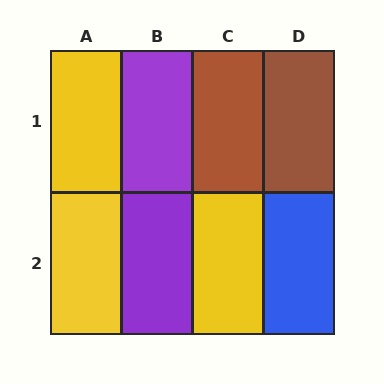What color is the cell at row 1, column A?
Yellow.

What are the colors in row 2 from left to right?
Yellow, purple, yellow, blue.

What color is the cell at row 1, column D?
Brown.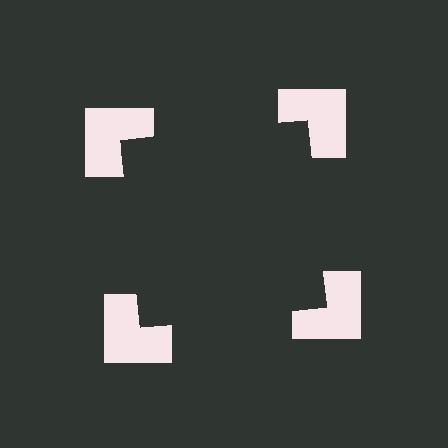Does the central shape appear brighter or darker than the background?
It typically appears slightly darker than the background, even though no actual brightness change is drawn.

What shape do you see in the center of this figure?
An illusory square — its edges are inferred from the aligned wedge cuts in the notched squares, not physically drawn.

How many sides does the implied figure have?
4 sides.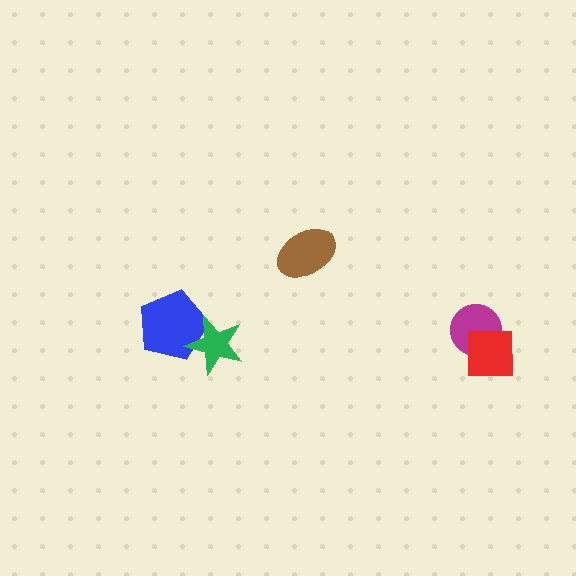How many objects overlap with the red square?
1 object overlaps with the red square.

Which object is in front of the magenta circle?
The red square is in front of the magenta circle.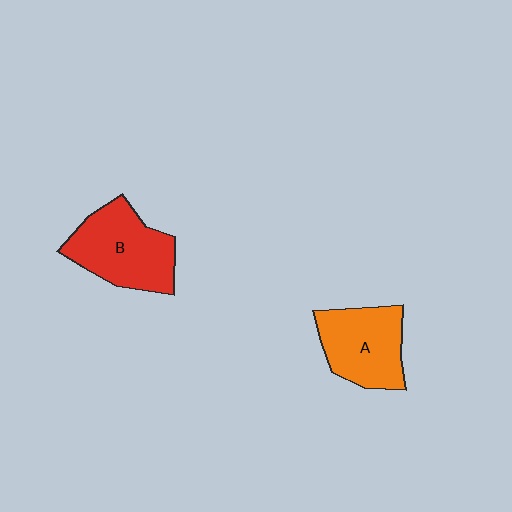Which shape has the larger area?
Shape B (red).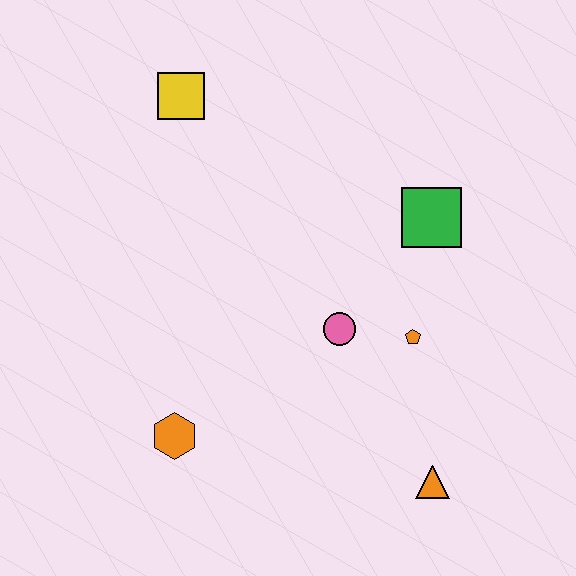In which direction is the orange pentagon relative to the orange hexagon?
The orange pentagon is to the right of the orange hexagon.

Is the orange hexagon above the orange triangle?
Yes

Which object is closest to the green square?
The orange pentagon is closest to the green square.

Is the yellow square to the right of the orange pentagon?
No